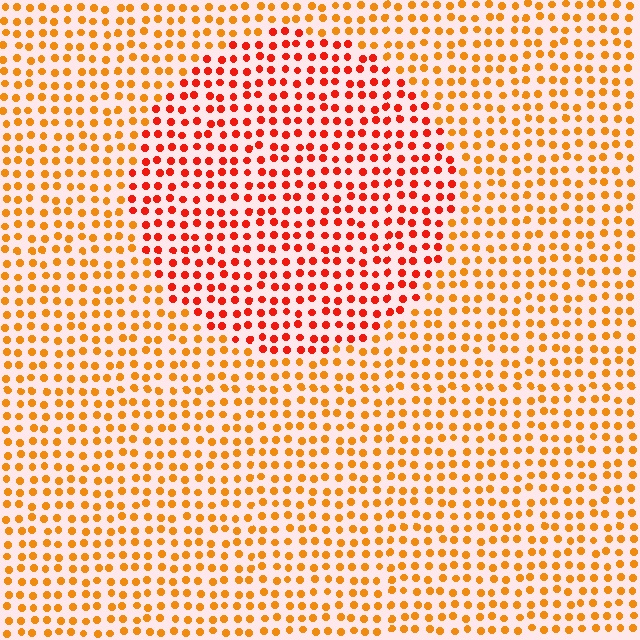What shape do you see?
I see a circle.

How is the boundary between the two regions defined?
The boundary is defined purely by a slight shift in hue (about 30 degrees). Spacing, size, and orientation are identical on both sides.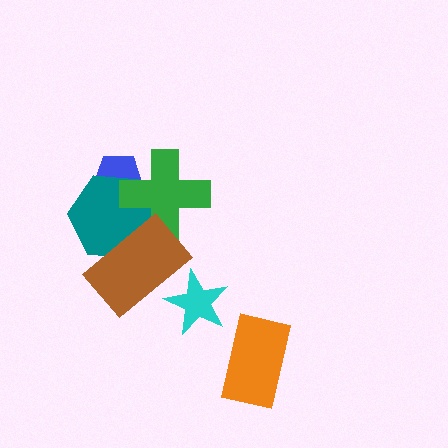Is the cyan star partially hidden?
Yes, it is partially covered by another shape.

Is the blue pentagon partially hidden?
Yes, it is partially covered by another shape.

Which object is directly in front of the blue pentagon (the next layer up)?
The teal hexagon is directly in front of the blue pentagon.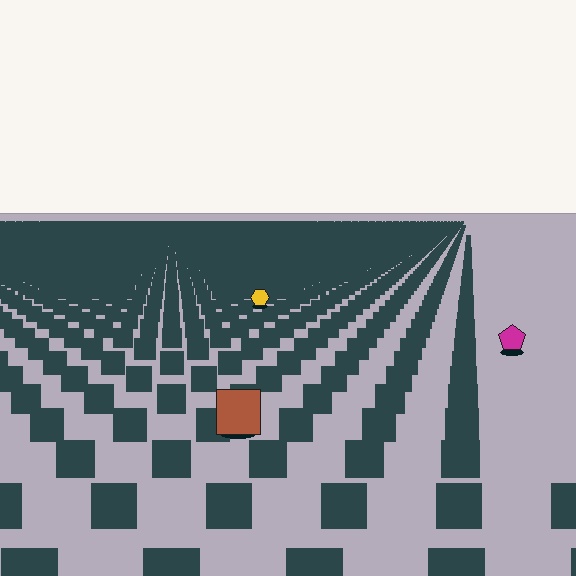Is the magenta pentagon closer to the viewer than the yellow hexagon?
Yes. The magenta pentagon is closer — you can tell from the texture gradient: the ground texture is coarser near it.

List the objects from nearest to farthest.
From nearest to farthest: the brown square, the magenta pentagon, the yellow hexagon.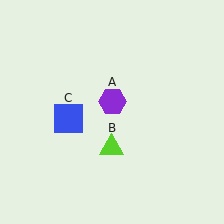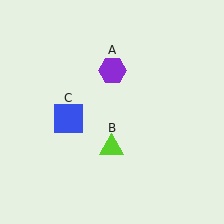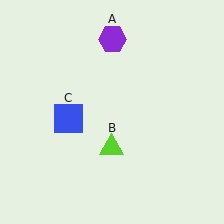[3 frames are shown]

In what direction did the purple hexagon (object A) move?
The purple hexagon (object A) moved up.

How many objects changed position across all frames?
1 object changed position: purple hexagon (object A).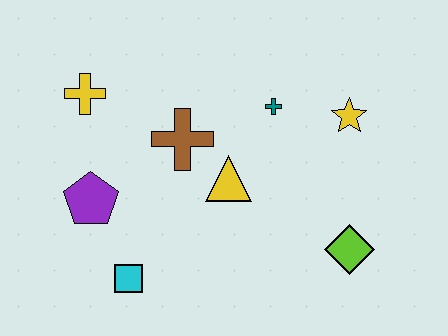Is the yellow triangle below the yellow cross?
Yes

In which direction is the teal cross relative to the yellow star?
The teal cross is to the left of the yellow star.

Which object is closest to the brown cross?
The yellow triangle is closest to the brown cross.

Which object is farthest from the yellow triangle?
The yellow cross is farthest from the yellow triangle.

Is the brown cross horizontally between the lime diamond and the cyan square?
Yes